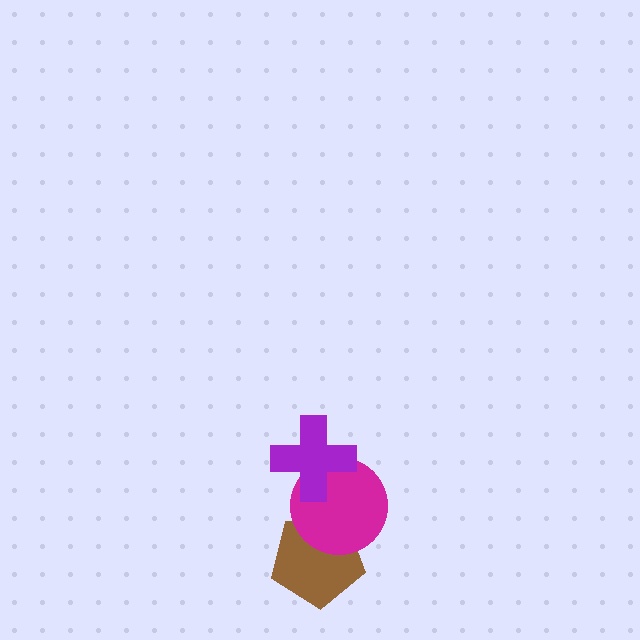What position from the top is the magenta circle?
The magenta circle is 2nd from the top.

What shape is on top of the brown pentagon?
The magenta circle is on top of the brown pentagon.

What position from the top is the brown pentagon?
The brown pentagon is 3rd from the top.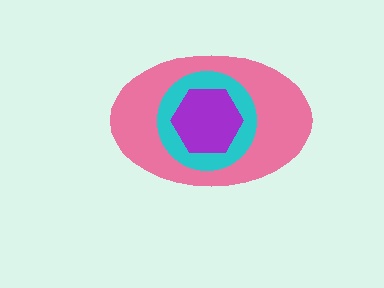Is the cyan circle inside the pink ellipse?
Yes.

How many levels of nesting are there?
3.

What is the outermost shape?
The pink ellipse.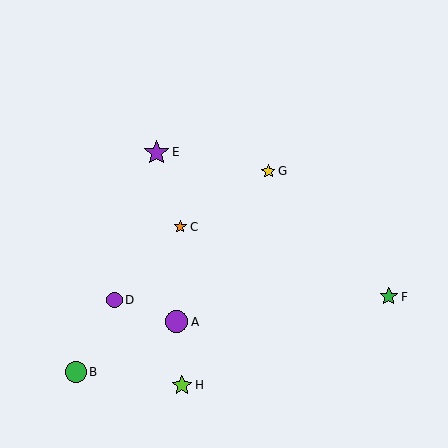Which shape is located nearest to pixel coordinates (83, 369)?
The green circle (labeled B) at (76, 372) is nearest to that location.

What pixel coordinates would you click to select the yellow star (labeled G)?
Click at (268, 171) to select the yellow star G.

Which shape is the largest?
The purple star (labeled E) is the largest.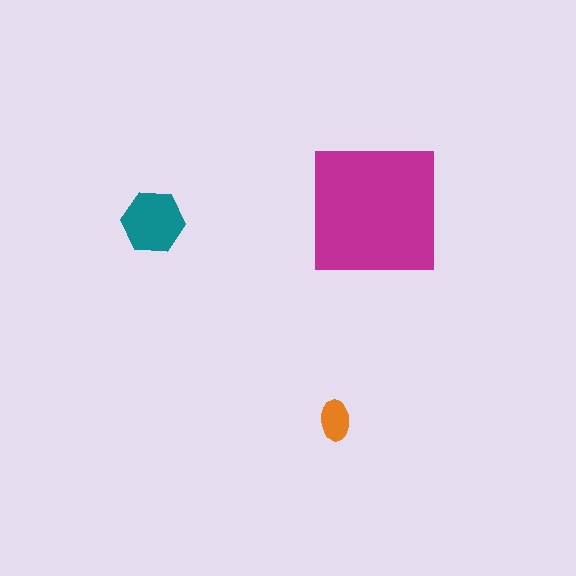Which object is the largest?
The magenta square.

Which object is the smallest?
The orange ellipse.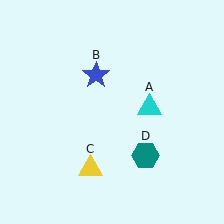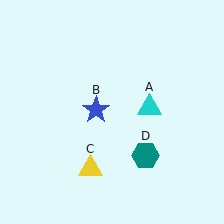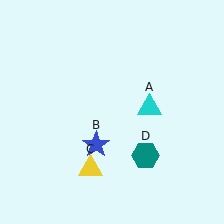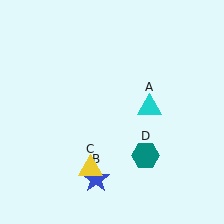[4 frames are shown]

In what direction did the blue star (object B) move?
The blue star (object B) moved down.